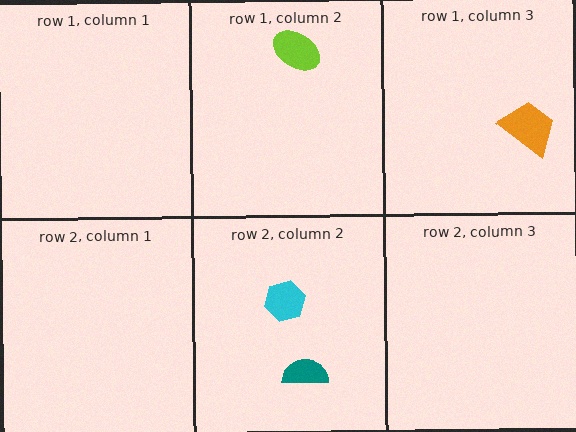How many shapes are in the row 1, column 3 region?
1.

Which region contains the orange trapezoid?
The row 1, column 3 region.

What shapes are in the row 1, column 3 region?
The orange trapezoid.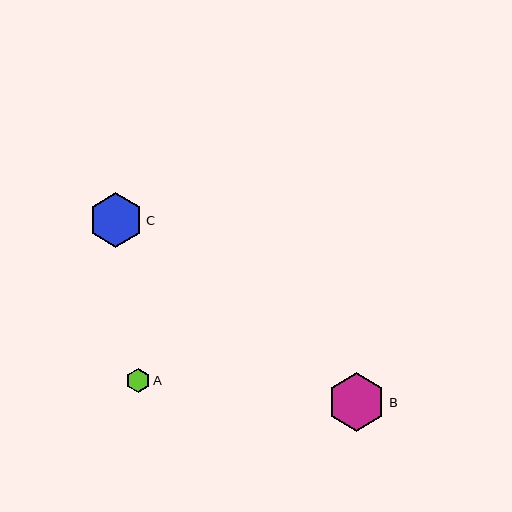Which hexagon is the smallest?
Hexagon A is the smallest with a size of approximately 24 pixels.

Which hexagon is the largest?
Hexagon B is the largest with a size of approximately 59 pixels.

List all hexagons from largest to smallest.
From largest to smallest: B, C, A.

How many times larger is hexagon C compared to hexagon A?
Hexagon C is approximately 2.3 times the size of hexagon A.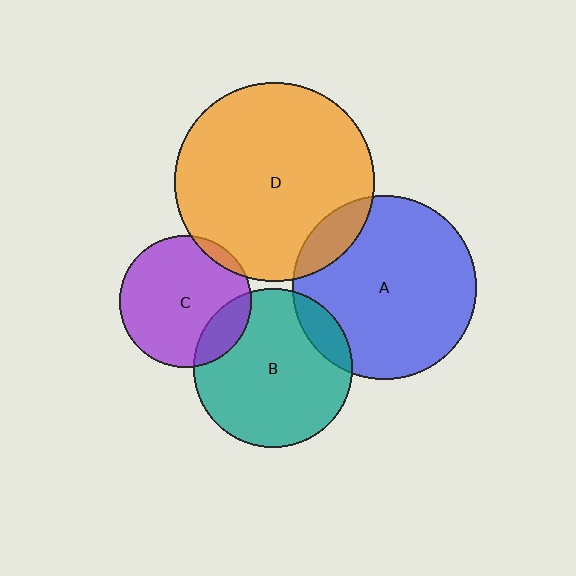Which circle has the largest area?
Circle D (orange).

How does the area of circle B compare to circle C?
Approximately 1.5 times.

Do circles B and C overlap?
Yes.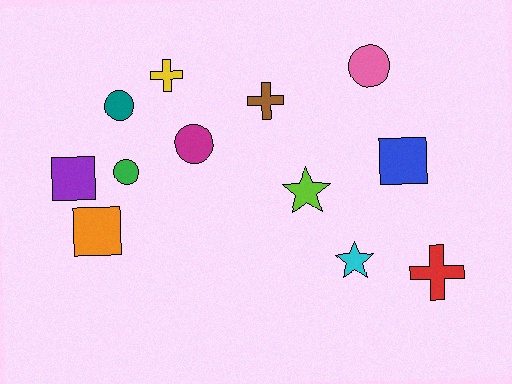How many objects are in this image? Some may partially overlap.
There are 12 objects.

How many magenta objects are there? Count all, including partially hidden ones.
There is 1 magenta object.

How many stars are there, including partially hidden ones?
There are 2 stars.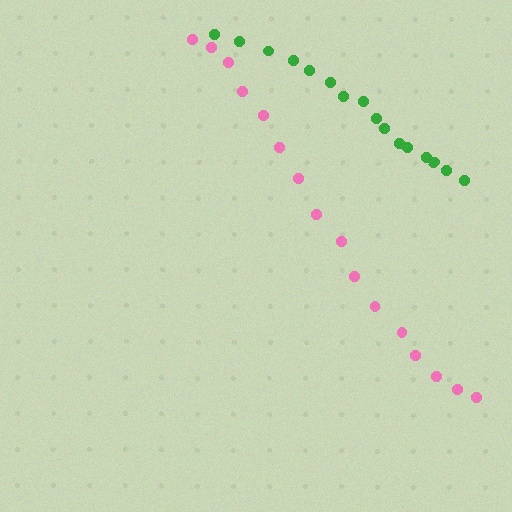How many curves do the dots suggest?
There are 2 distinct paths.